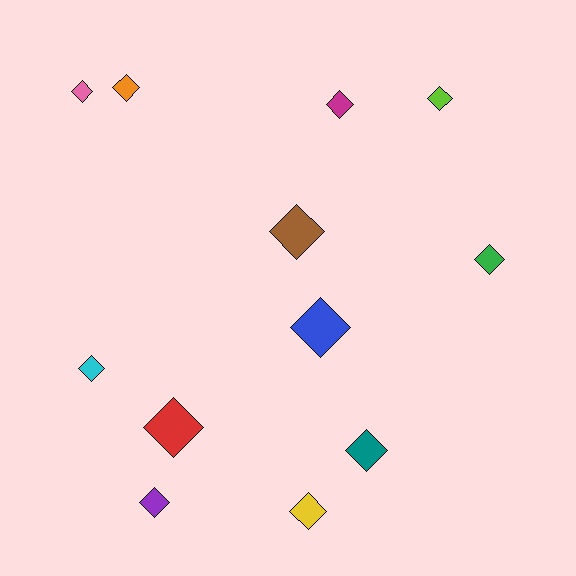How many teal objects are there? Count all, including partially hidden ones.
There is 1 teal object.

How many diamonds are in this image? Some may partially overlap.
There are 12 diamonds.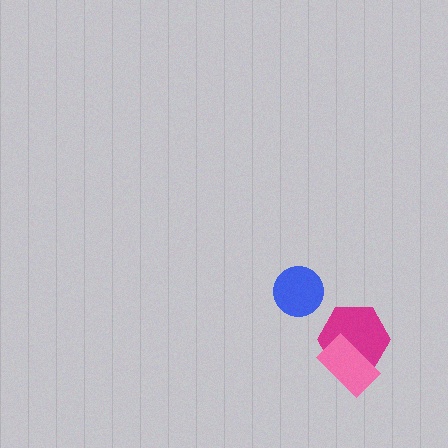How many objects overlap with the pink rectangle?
1 object overlaps with the pink rectangle.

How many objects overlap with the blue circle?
0 objects overlap with the blue circle.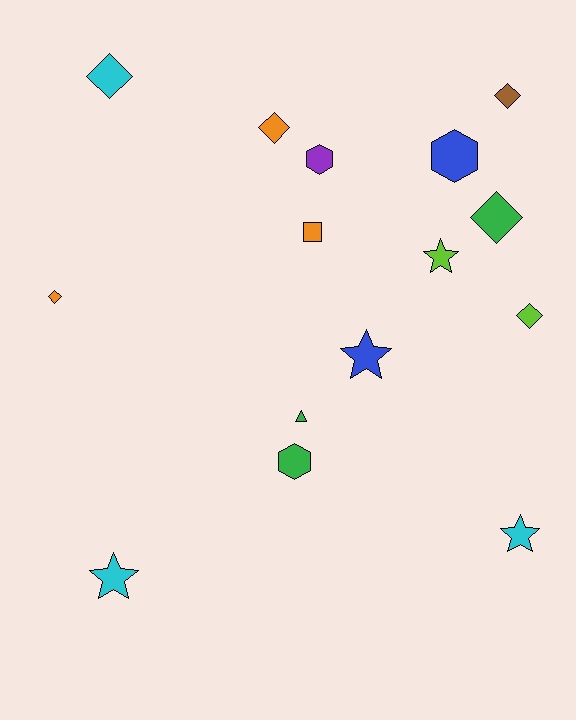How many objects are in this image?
There are 15 objects.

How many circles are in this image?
There are no circles.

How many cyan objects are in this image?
There are 3 cyan objects.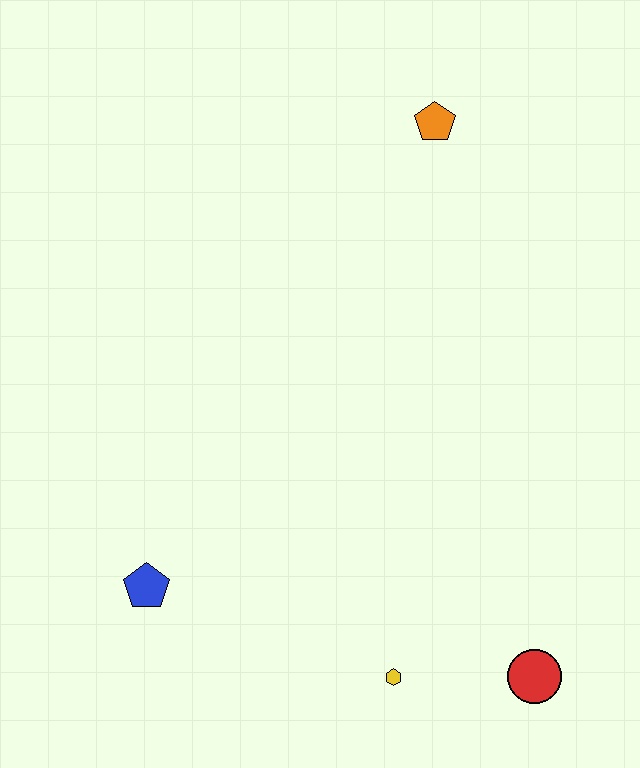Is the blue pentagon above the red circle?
Yes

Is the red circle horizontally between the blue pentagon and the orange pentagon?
No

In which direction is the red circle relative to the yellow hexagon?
The red circle is to the right of the yellow hexagon.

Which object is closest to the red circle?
The yellow hexagon is closest to the red circle.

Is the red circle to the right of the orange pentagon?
Yes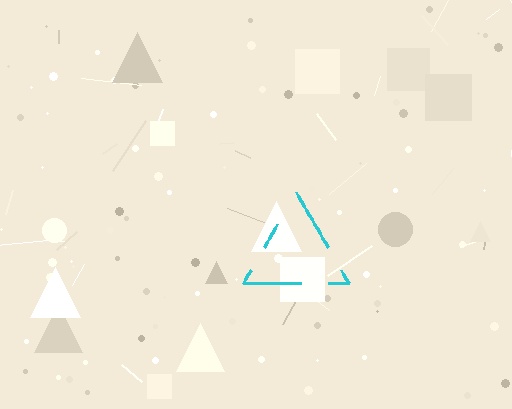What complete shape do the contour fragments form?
The contour fragments form a triangle.